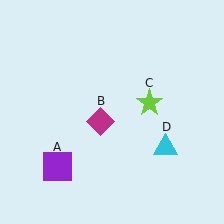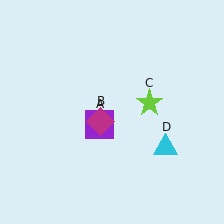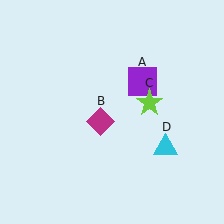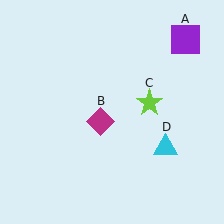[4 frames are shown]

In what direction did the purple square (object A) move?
The purple square (object A) moved up and to the right.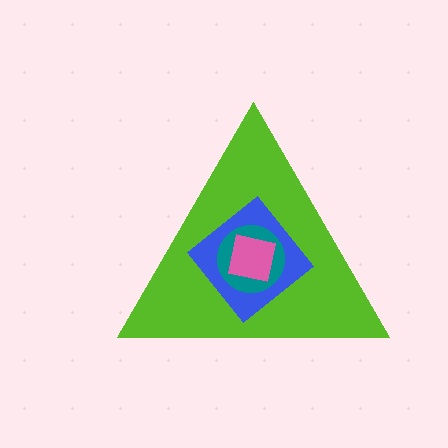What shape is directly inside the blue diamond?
The teal circle.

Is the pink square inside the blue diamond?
Yes.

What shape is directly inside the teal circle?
The pink square.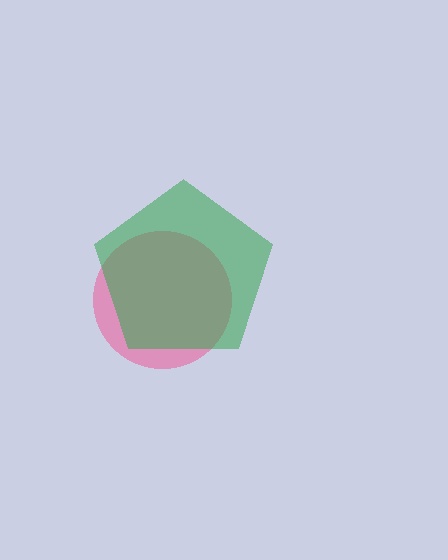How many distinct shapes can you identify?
There are 2 distinct shapes: a pink circle, a green pentagon.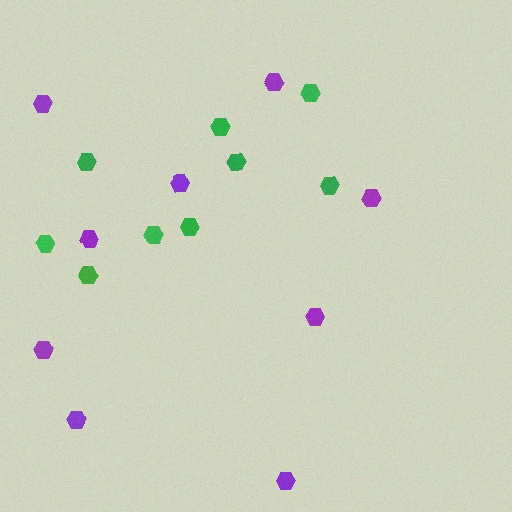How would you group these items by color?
There are 2 groups: one group of purple hexagons (9) and one group of green hexagons (9).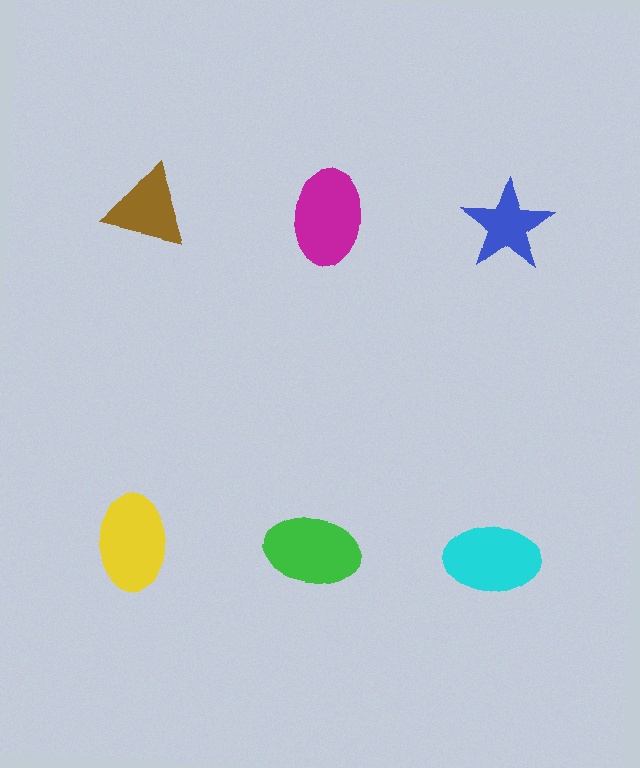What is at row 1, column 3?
A blue star.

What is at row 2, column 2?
A green ellipse.